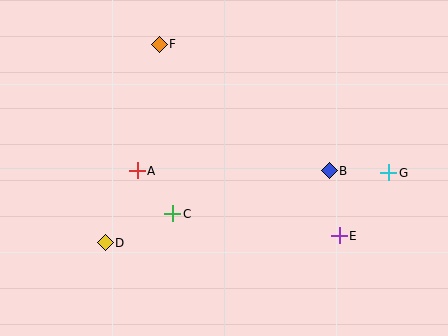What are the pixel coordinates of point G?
Point G is at (389, 173).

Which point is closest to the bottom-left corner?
Point D is closest to the bottom-left corner.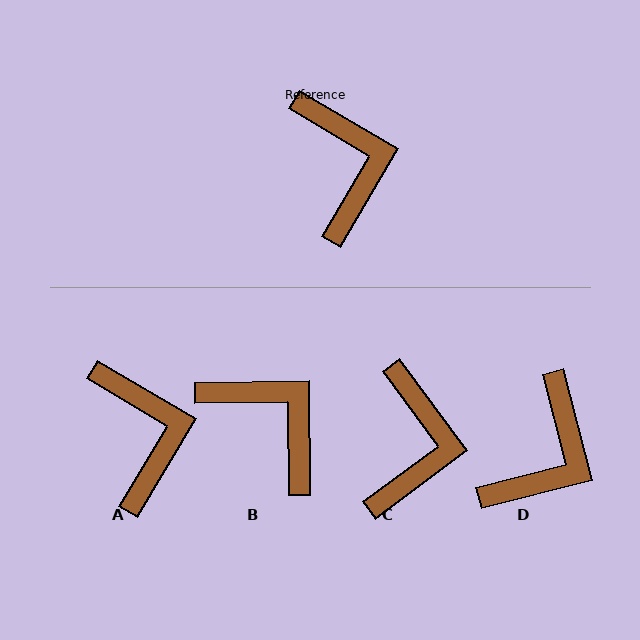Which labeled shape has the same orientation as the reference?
A.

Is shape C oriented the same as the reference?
No, it is off by about 23 degrees.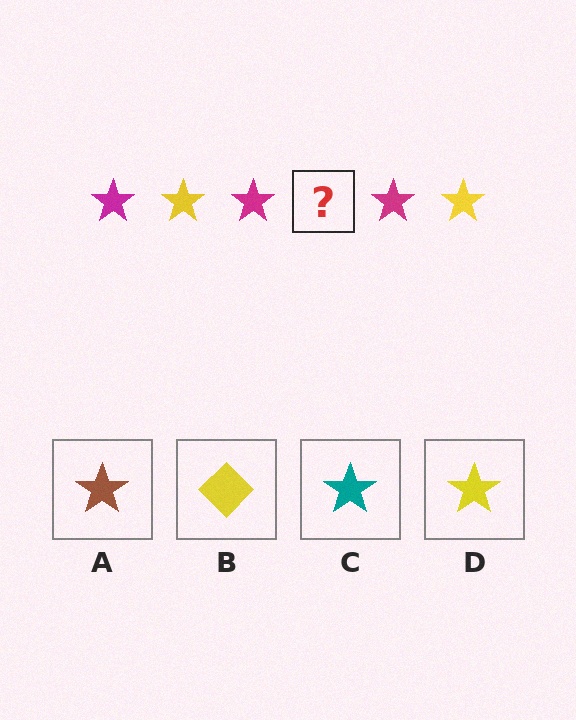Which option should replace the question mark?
Option D.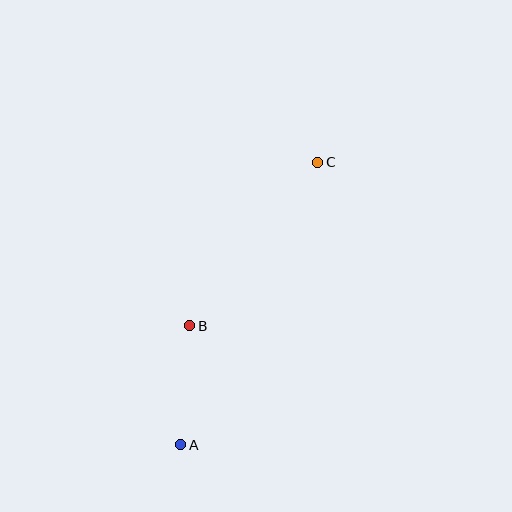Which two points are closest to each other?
Points A and B are closest to each other.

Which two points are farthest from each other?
Points A and C are farthest from each other.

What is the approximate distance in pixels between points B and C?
The distance between B and C is approximately 208 pixels.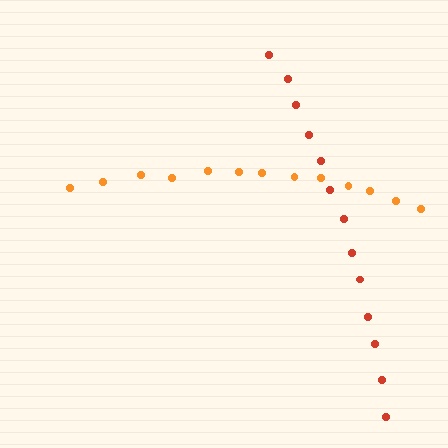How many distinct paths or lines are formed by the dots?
There are 2 distinct paths.